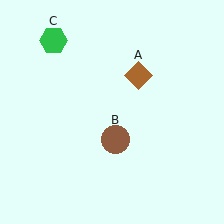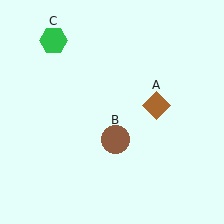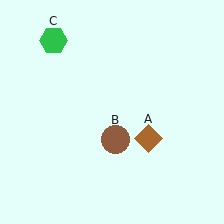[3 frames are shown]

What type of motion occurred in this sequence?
The brown diamond (object A) rotated clockwise around the center of the scene.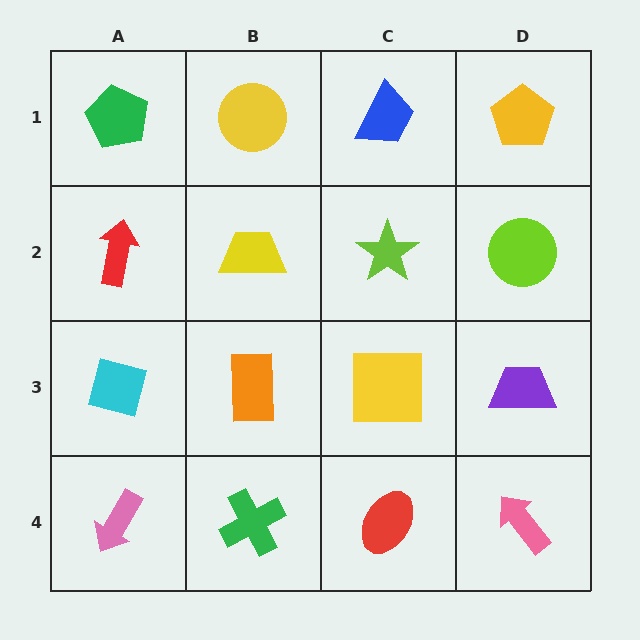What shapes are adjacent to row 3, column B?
A yellow trapezoid (row 2, column B), a green cross (row 4, column B), a cyan diamond (row 3, column A), a yellow square (row 3, column C).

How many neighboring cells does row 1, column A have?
2.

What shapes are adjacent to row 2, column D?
A yellow pentagon (row 1, column D), a purple trapezoid (row 3, column D), a lime star (row 2, column C).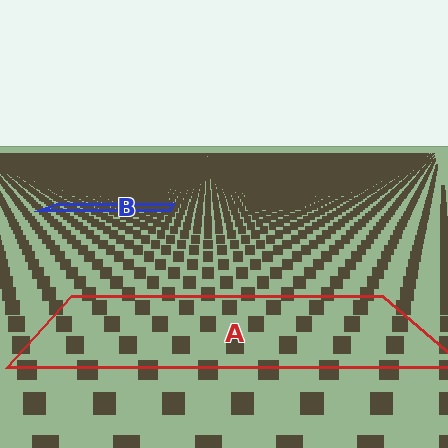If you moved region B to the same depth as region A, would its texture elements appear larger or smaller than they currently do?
They would appear larger. At a closer depth, the same texture elements are projected at a bigger on-screen size.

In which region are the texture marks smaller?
The texture marks are smaller in region B, because it is farther away.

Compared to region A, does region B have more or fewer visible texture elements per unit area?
Region B has more texture elements per unit area — they are packed more densely because it is farther away.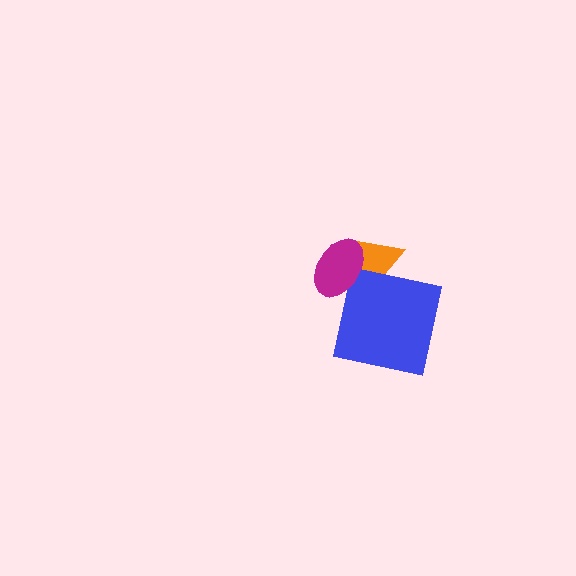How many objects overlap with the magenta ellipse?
1 object overlaps with the magenta ellipse.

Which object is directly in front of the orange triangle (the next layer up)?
The blue square is directly in front of the orange triangle.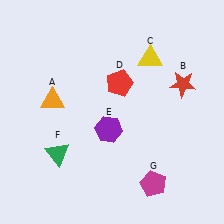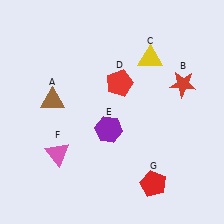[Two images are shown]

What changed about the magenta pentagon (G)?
In Image 1, G is magenta. In Image 2, it changed to red.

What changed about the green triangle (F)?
In Image 1, F is green. In Image 2, it changed to pink.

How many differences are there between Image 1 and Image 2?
There are 3 differences between the two images.